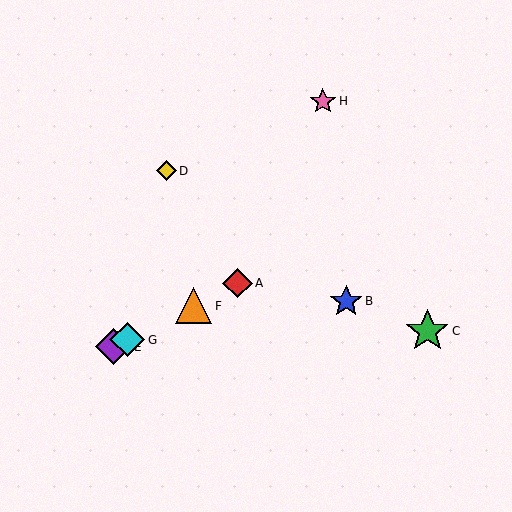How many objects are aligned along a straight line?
4 objects (A, E, F, G) are aligned along a straight line.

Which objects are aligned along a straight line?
Objects A, E, F, G are aligned along a straight line.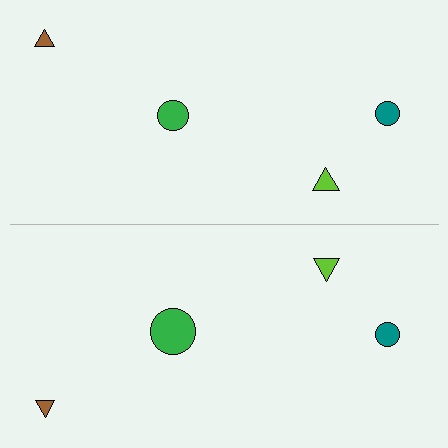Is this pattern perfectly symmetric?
No, the pattern is not perfectly symmetric. The green circle on the bottom side has a different size than its mirror counterpart.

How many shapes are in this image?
There are 8 shapes in this image.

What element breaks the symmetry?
The green circle on the bottom side has a different size than its mirror counterpart.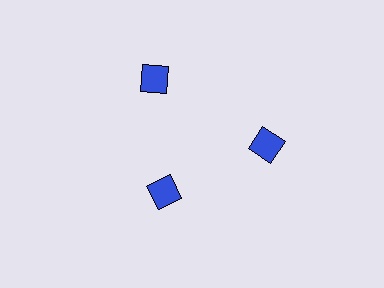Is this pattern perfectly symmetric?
No. The 3 blue squares are arranged in a ring, but one element near the 7 o'clock position is pulled inward toward the center, breaking the 3-fold rotational symmetry.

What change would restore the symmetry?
The symmetry would be restored by moving it outward, back onto the ring so that all 3 squares sit at equal angles and equal distance from the center.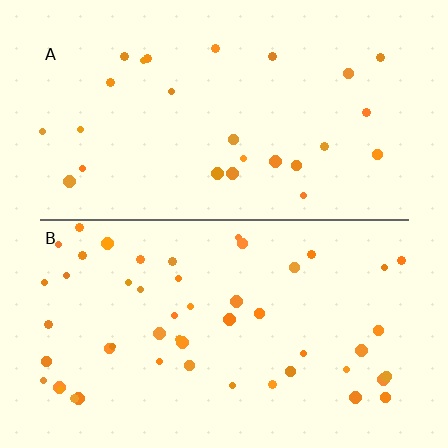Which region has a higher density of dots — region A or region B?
B (the bottom).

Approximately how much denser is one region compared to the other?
Approximately 1.9× — region B over region A.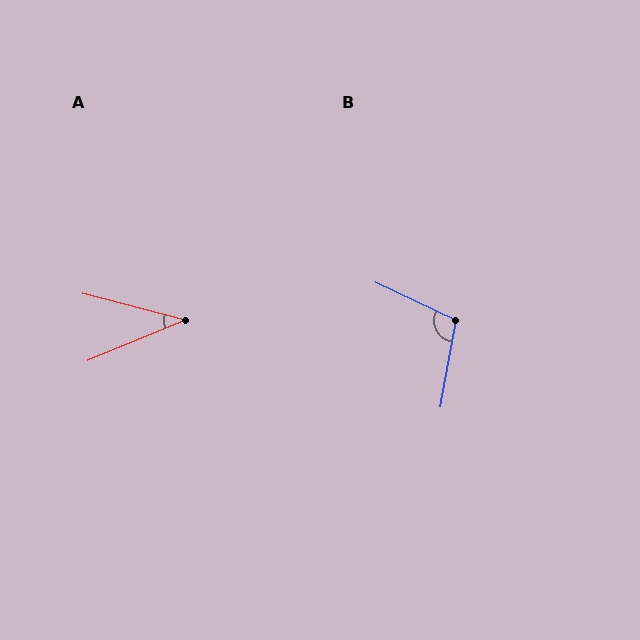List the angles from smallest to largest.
A (37°), B (105°).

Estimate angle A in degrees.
Approximately 37 degrees.